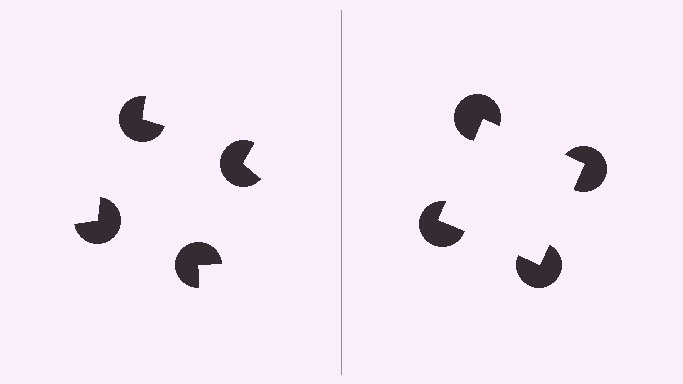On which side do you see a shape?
An illusory square appears on the right side. On the left side the wedge cuts are rotated, so no coherent shape forms.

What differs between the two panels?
The pac-man discs are positioned identically on both sides; only the wedge orientations differ. On the right they align to a square; on the left they are misaligned.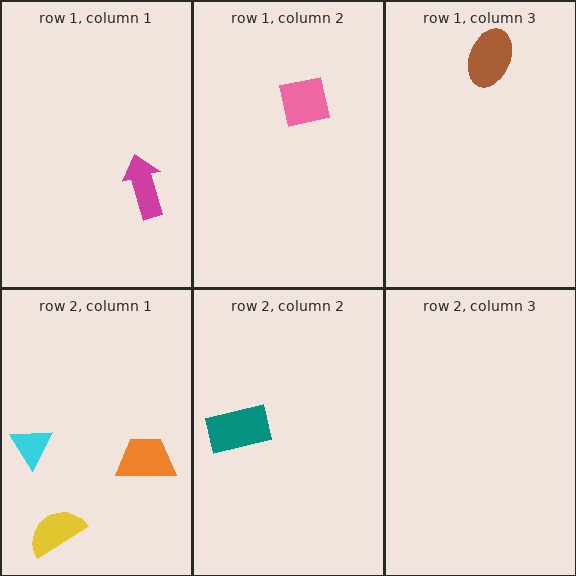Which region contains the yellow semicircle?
The row 2, column 1 region.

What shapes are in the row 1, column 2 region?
The pink square.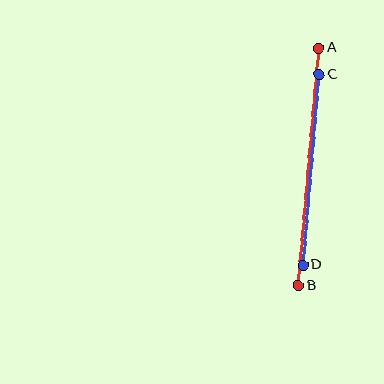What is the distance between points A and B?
The distance is approximately 239 pixels.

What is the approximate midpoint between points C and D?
The midpoint is at approximately (311, 170) pixels.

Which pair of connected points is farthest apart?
Points A and B are farthest apart.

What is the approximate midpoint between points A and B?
The midpoint is at approximately (309, 167) pixels.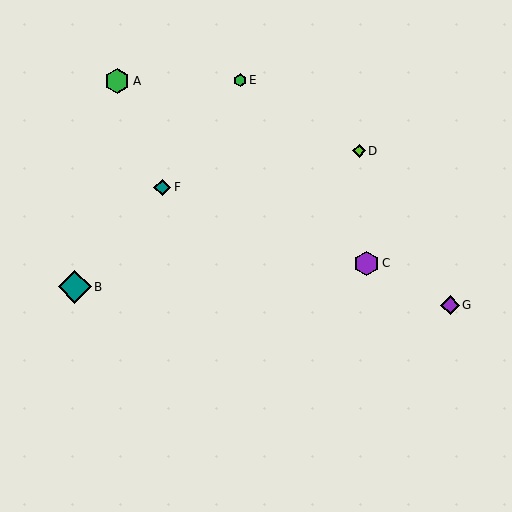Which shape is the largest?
The teal diamond (labeled B) is the largest.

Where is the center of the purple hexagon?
The center of the purple hexagon is at (367, 263).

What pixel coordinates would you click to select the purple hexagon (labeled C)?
Click at (367, 263) to select the purple hexagon C.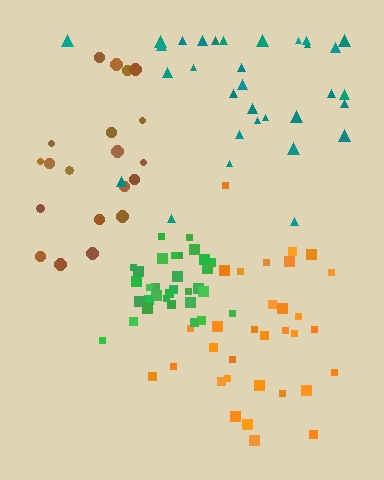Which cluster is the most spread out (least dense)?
Brown.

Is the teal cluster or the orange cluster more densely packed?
Orange.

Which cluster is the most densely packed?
Green.